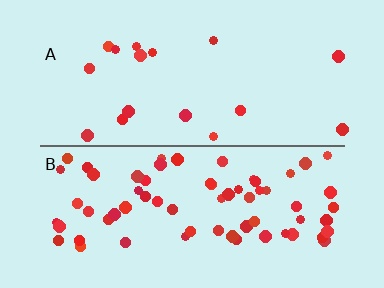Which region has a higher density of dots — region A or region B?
B (the bottom).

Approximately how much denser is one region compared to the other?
Approximately 3.8× — region B over region A.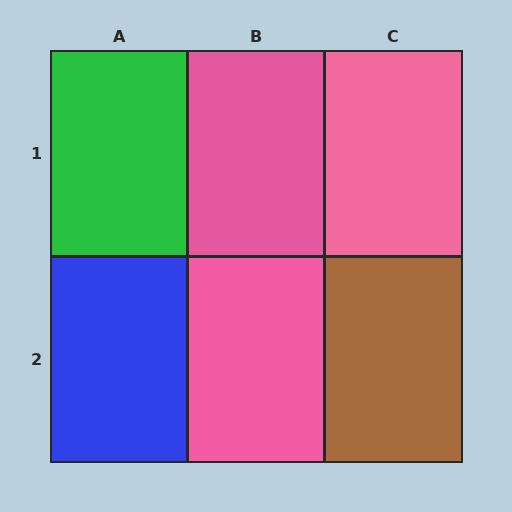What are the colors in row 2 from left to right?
Blue, pink, brown.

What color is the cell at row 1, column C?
Pink.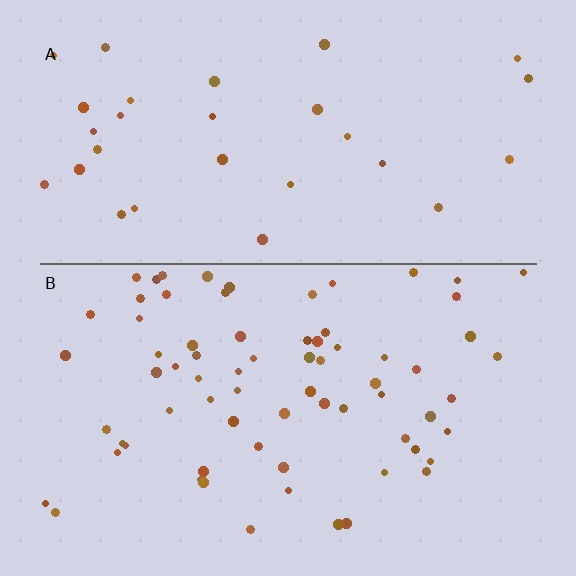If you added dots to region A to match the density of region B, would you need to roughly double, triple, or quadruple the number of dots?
Approximately double.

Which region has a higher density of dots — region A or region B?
B (the bottom).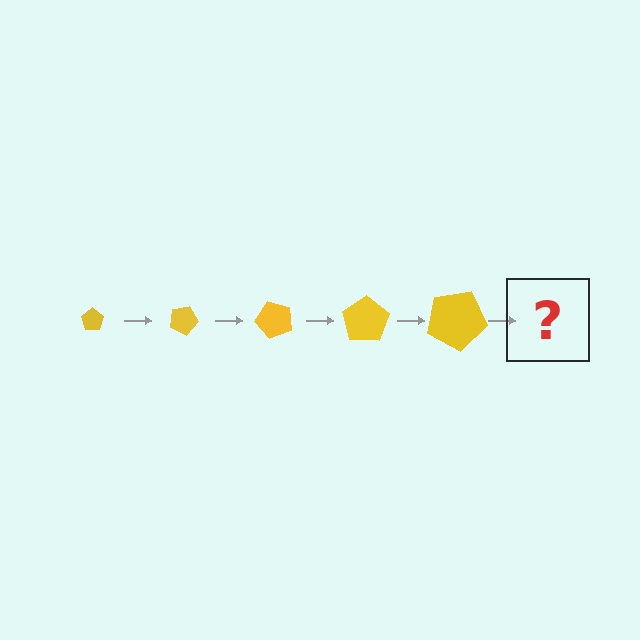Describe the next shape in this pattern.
It should be a pentagon, larger than the previous one and rotated 125 degrees from the start.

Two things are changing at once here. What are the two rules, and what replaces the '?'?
The two rules are that the pentagon grows larger each step and it rotates 25 degrees each step. The '?' should be a pentagon, larger than the previous one and rotated 125 degrees from the start.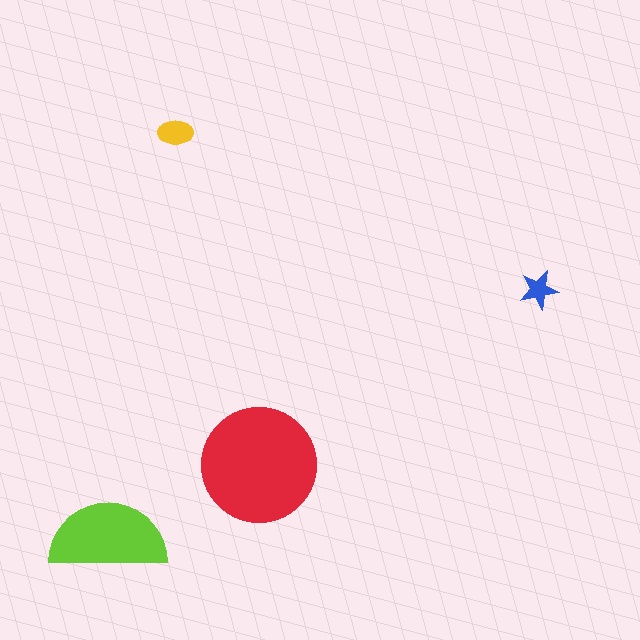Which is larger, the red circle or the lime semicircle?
The red circle.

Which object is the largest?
The red circle.